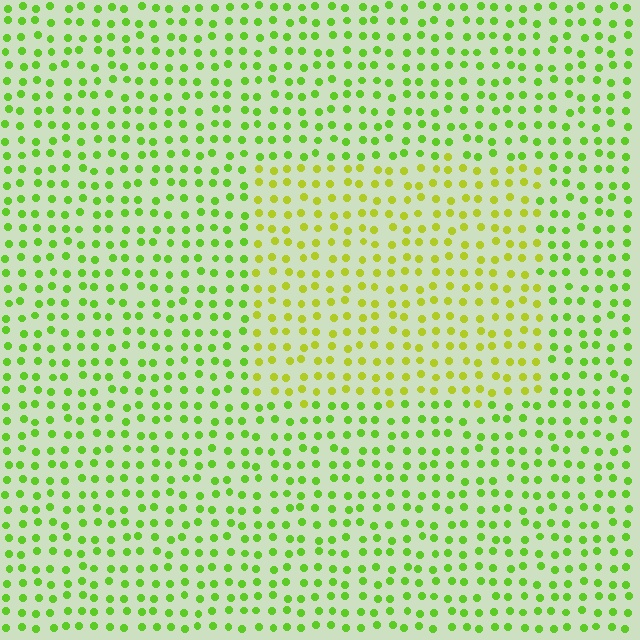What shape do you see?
I see a rectangle.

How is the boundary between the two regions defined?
The boundary is defined purely by a slight shift in hue (about 31 degrees). Spacing, size, and orientation are identical on both sides.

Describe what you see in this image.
The image is filled with small lime elements in a uniform arrangement. A rectangle-shaped region is visible where the elements are tinted to a slightly different hue, forming a subtle color boundary.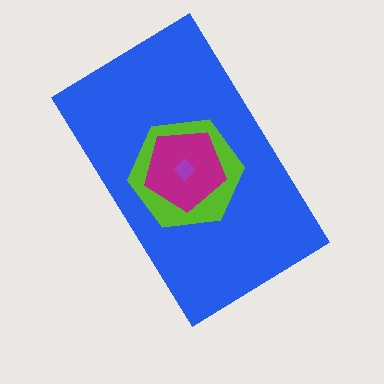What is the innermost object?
The purple diamond.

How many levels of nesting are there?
4.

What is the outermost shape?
The blue rectangle.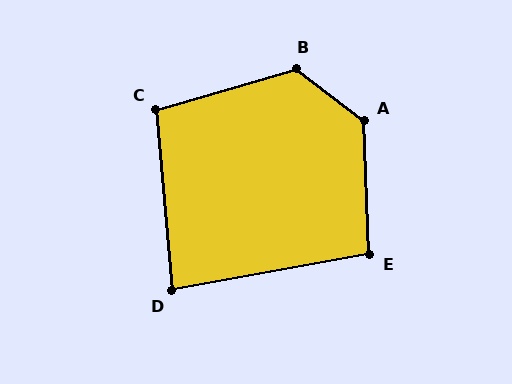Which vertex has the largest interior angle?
A, at approximately 130 degrees.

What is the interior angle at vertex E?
Approximately 98 degrees (obtuse).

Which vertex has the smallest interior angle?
D, at approximately 85 degrees.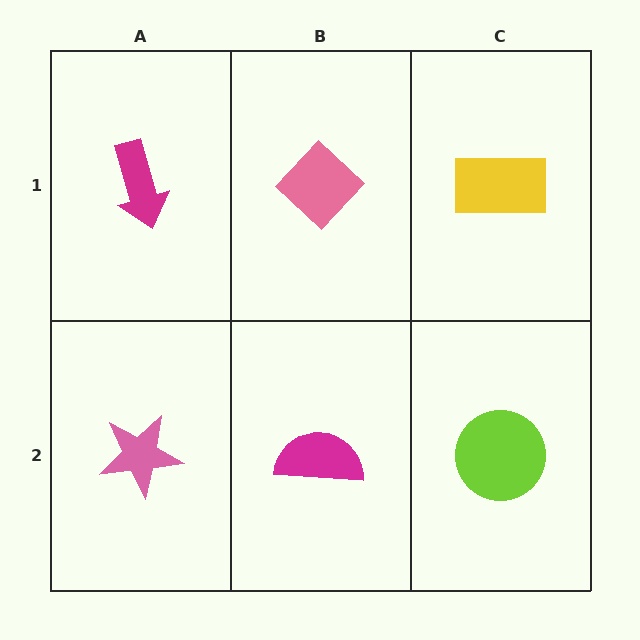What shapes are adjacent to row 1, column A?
A pink star (row 2, column A), a pink diamond (row 1, column B).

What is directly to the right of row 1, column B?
A yellow rectangle.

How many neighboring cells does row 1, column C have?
2.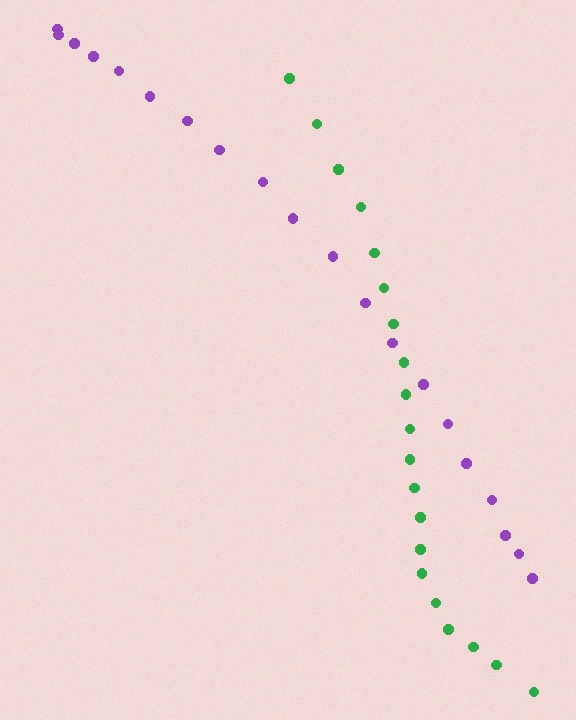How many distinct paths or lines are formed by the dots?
There are 2 distinct paths.